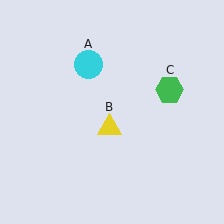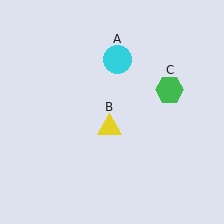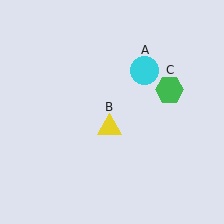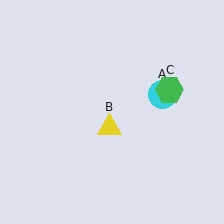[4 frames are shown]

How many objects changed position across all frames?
1 object changed position: cyan circle (object A).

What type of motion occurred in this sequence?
The cyan circle (object A) rotated clockwise around the center of the scene.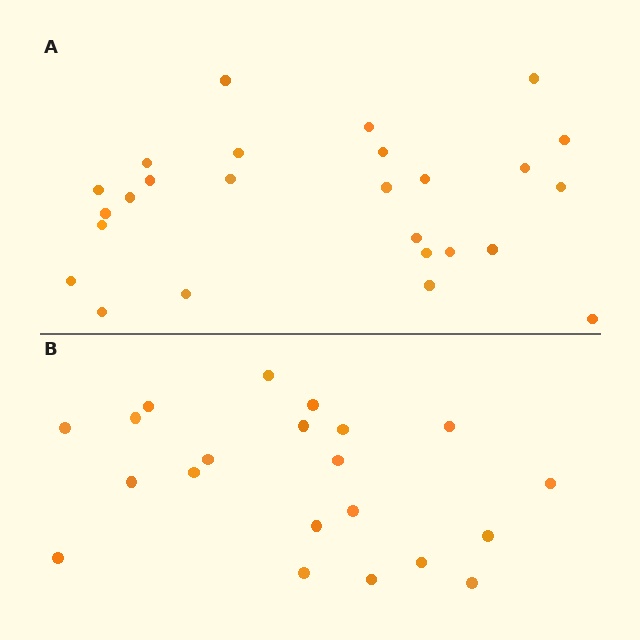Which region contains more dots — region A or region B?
Region A (the top region) has more dots.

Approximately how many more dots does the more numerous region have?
Region A has about 5 more dots than region B.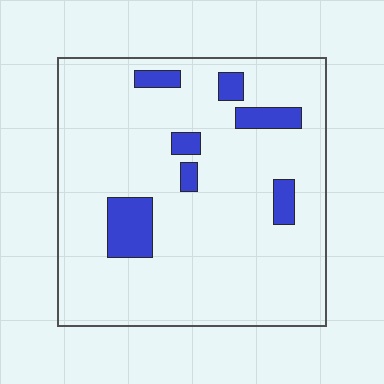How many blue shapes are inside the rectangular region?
7.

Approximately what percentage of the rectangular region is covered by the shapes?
Approximately 10%.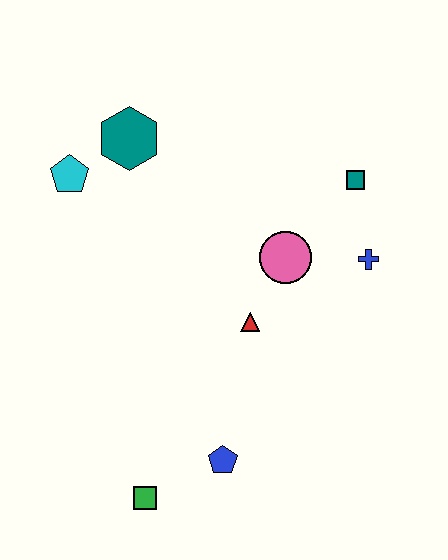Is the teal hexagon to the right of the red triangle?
No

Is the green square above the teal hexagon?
No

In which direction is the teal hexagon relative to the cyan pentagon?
The teal hexagon is to the right of the cyan pentagon.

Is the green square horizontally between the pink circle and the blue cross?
No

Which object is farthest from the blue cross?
The green square is farthest from the blue cross.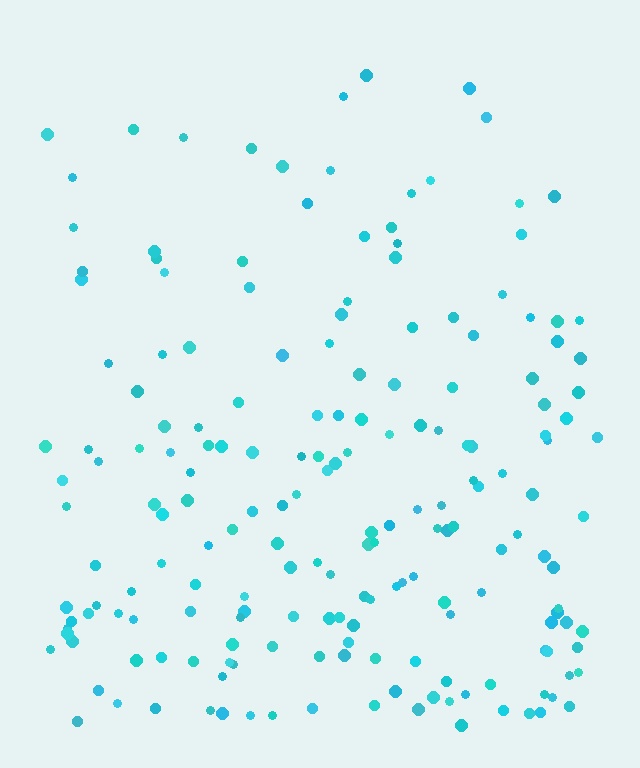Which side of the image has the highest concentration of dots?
The bottom.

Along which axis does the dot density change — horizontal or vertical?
Vertical.